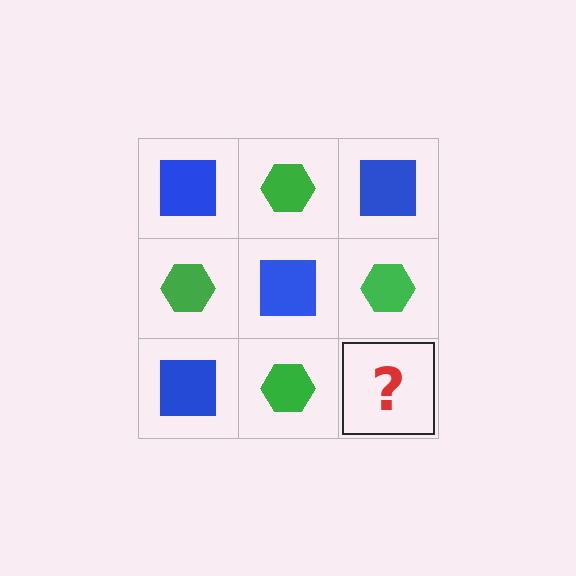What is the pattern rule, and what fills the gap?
The rule is that it alternates blue square and green hexagon in a checkerboard pattern. The gap should be filled with a blue square.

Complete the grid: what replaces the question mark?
The question mark should be replaced with a blue square.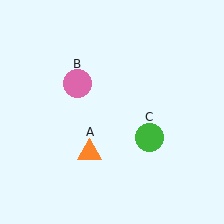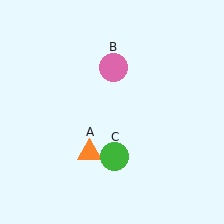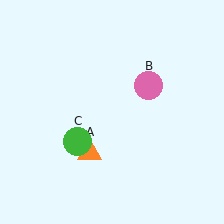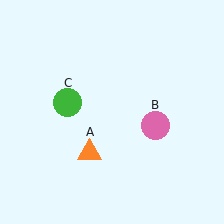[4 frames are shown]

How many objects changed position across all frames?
2 objects changed position: pink circle (object B), green circle (object C).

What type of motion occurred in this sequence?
The pink circle (object B), green circle (object C) rotated clockwise around the center of the scene.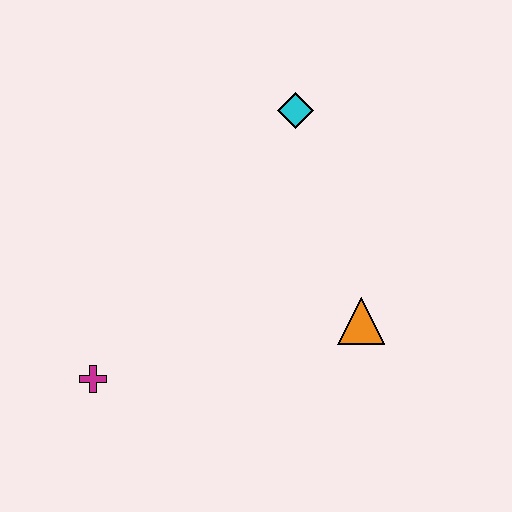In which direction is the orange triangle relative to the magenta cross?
The orange triangle is to the right of the magenta cross.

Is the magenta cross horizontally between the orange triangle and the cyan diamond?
No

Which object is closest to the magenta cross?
The orange triangle is closest to the magenta cross.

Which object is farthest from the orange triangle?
The magenta cross is farthest from the orange triangle.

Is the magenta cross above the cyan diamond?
No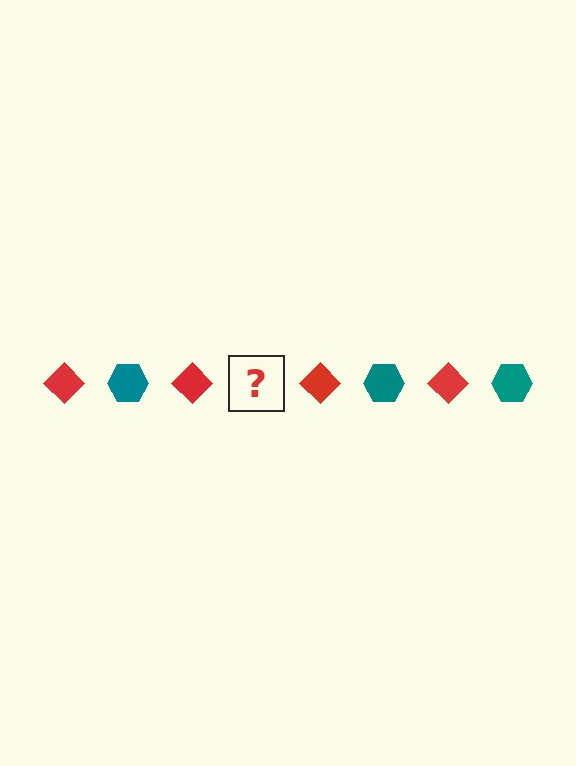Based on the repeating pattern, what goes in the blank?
The blank should be a teal hexagon.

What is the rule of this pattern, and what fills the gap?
The rule is that the pattern alternates between red diamond and teal hexagon. The gap should be filled with a teal hexagon.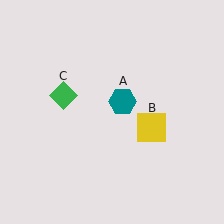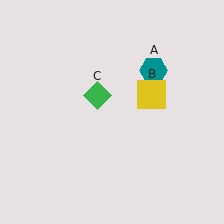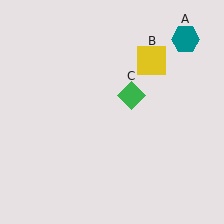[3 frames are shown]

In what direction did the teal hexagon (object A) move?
The teal hexagon (object A) moved up and to the right.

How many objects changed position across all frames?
3 objects changed position: teal hexagon (object A), yellow square (object B), green diamond (object C).